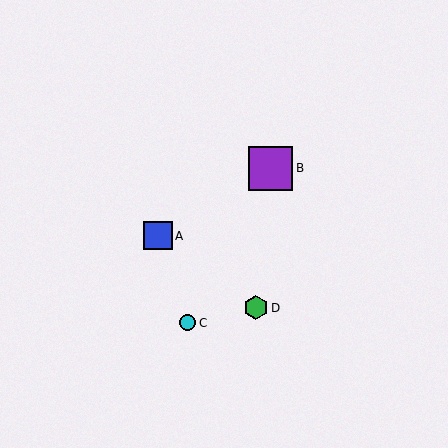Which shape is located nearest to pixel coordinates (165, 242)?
The blue square (labeled A) at (158, 236) is nearest to that location.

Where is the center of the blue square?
The center of the blue square is at (158, 236).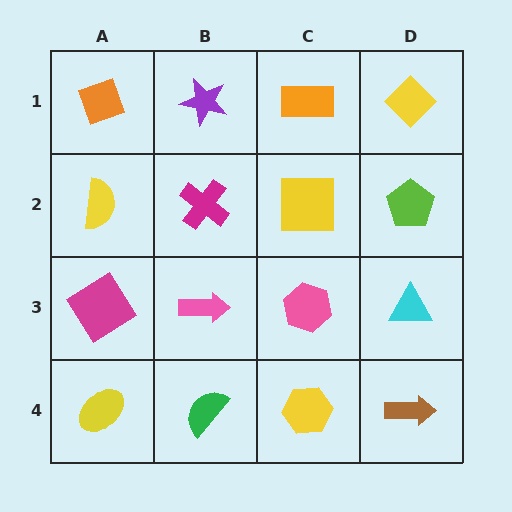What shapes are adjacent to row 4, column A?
A magenta diamond (row 3, column A), a green semicircle (row 4, column B).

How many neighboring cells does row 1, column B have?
3.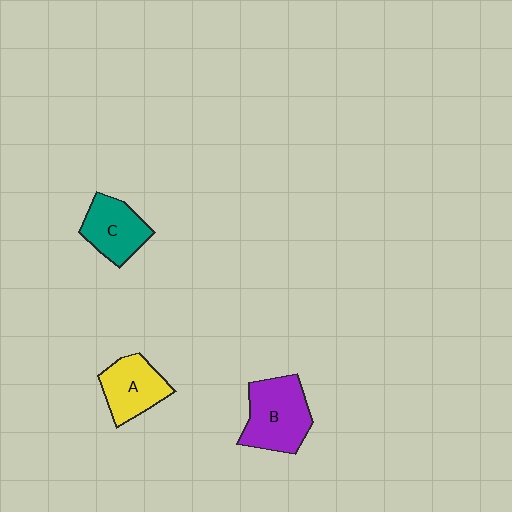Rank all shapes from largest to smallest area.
From largest to smallest: B (purple), A (yellow), C (teal).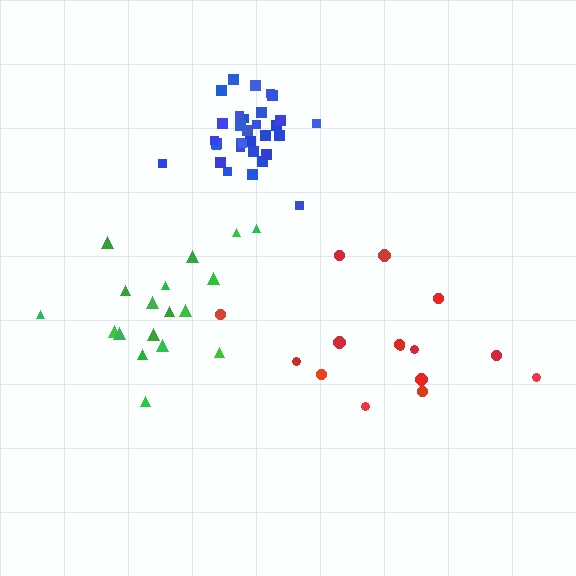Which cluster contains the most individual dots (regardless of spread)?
Blue (32).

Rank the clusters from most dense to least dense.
blue, green, red.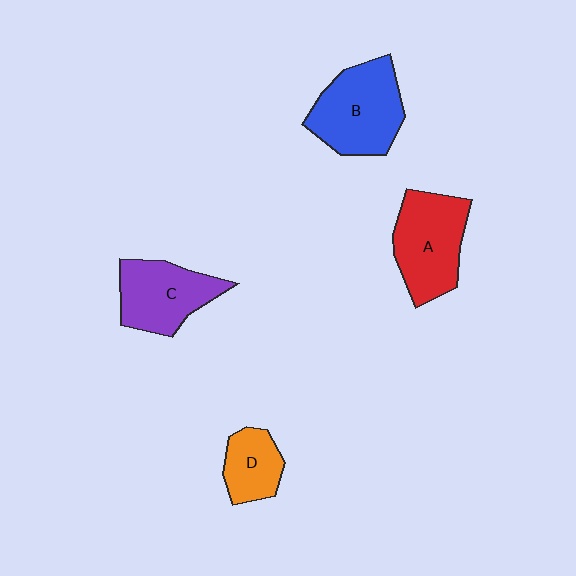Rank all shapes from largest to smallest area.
From largest to smallest: B (blue), A (red), C (purple), D (orange).